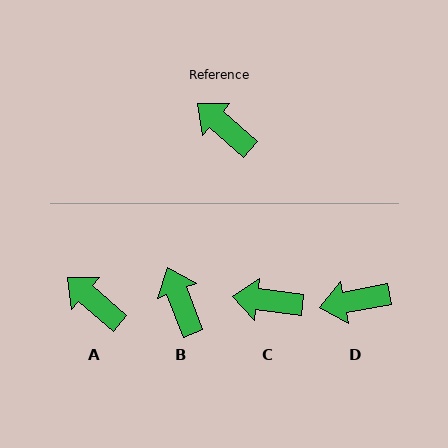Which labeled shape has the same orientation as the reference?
A.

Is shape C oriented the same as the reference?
No, it is off by about 34 degrees.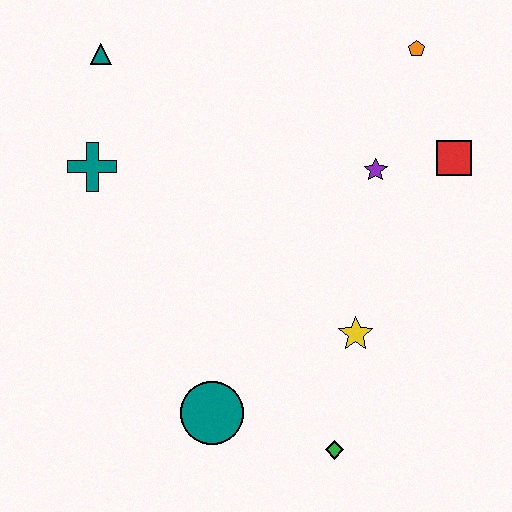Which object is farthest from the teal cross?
The green diamond is farthest from the teal cross.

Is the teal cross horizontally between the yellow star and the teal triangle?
No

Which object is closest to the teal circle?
The green diamond is closest to the teal circle.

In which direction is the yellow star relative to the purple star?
The yellow star is below the purple star.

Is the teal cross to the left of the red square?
Yes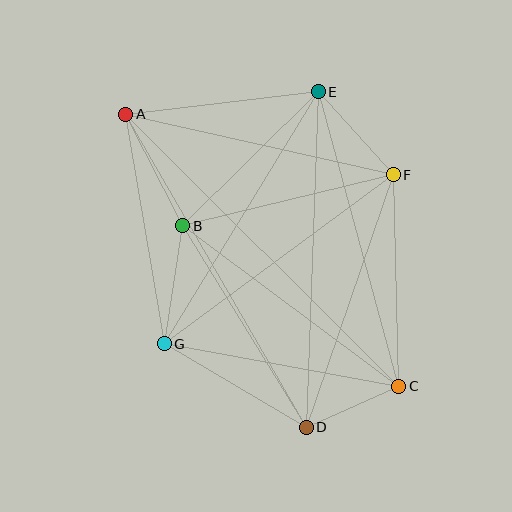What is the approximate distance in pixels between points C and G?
The distance between C and G is approximately 238 pixels.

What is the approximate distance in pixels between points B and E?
The distance between B and E is approximately 190 pixels.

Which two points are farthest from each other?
Points A and C are farthest from each other.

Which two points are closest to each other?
Points C and D are closest to each other.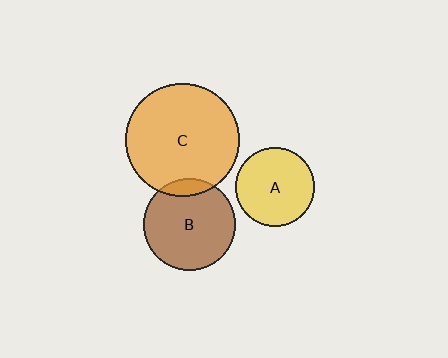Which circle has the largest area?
Circle C (orange).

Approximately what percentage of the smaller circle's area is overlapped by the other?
Approximately 10%.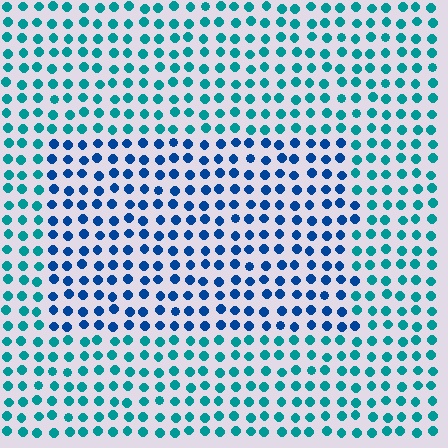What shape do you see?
I see a rectangle.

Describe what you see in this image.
The image is filled with small teal elements in a uniform arrangement. A rectangle-shaped region is visible where the elements are tinted to a slightly different hue, forming a subtle color boundary.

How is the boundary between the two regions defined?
The boundary is defined purely by a slight shift in hue (about 35 degrees). Spacing, size, and orientation are identical on both sides.